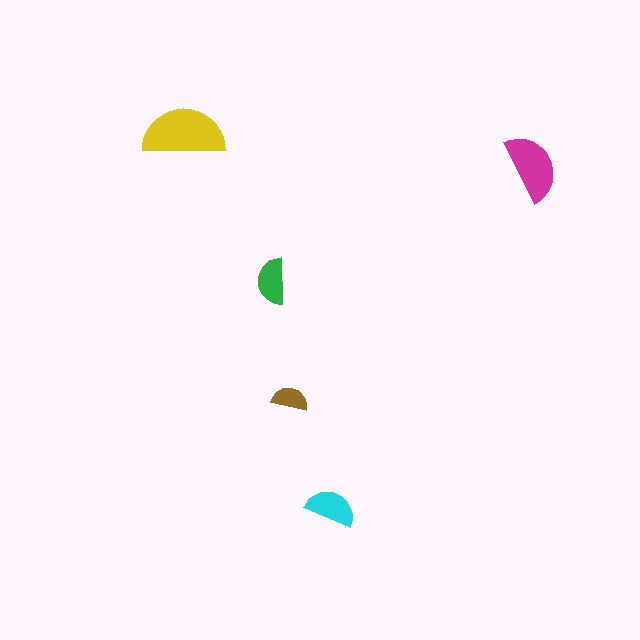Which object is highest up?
The yellow semicircle is topmost.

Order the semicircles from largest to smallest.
the yellow one, the magenta one, the cyan one, the green one, the brown one.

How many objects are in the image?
There are 5 objects in the image.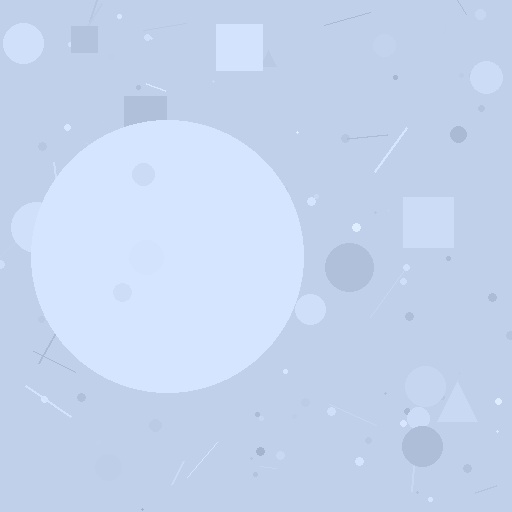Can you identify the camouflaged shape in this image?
The camouflaged shape is a circle.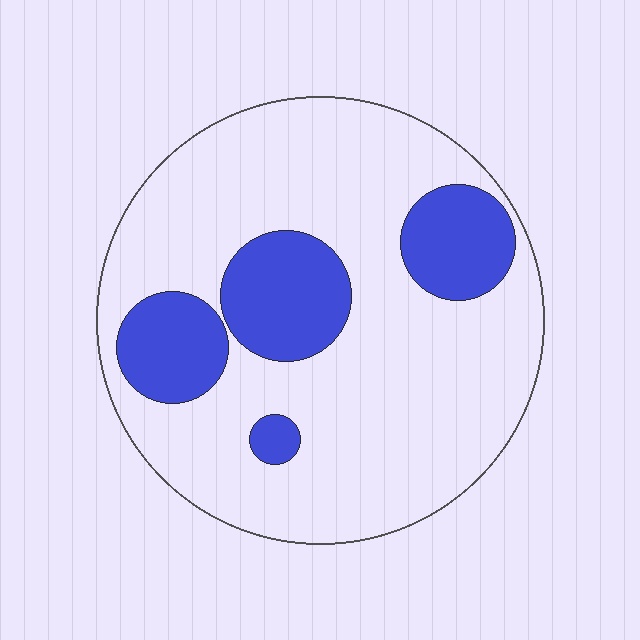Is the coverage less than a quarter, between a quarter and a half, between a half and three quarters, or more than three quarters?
Less than a quarter.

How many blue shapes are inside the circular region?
4.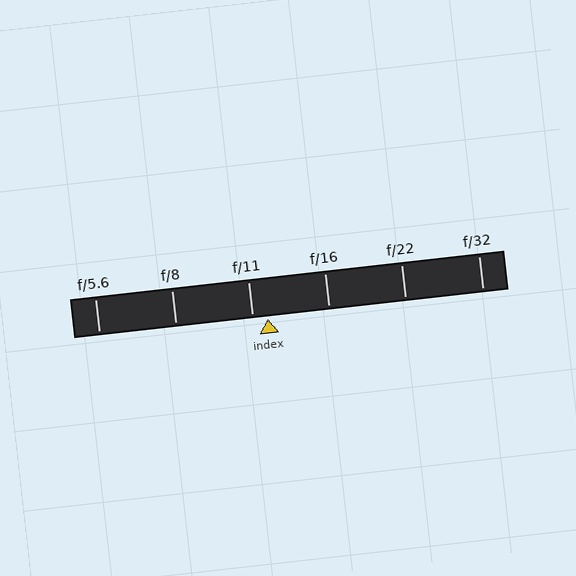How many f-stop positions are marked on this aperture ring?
There are 6 f-stop positions marked.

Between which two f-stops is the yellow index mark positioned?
The index mark is between f/11 and f/16.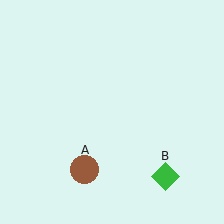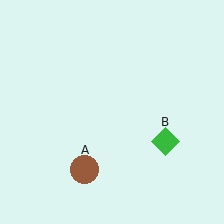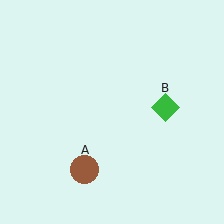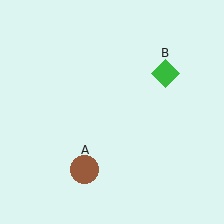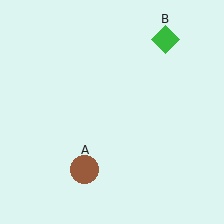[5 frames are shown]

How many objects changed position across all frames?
1 object changed position: green diamond (object B).